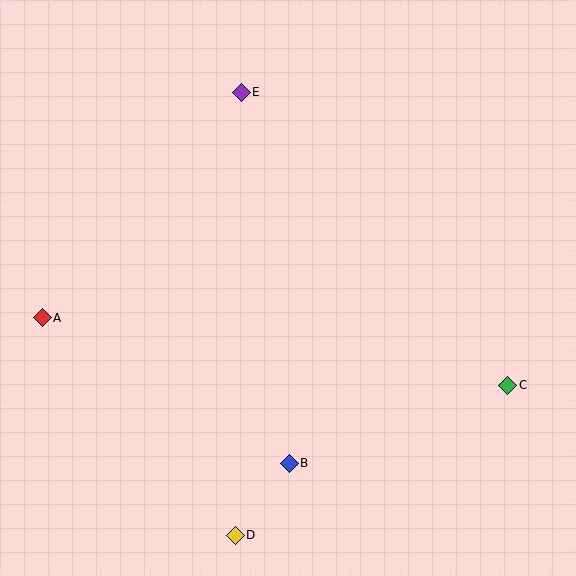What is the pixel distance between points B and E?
The distance between B and E is 374 pixels.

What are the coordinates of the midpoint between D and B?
The midpoint between D and B is at (262, 499).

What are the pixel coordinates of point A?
Point A is at (42, 318).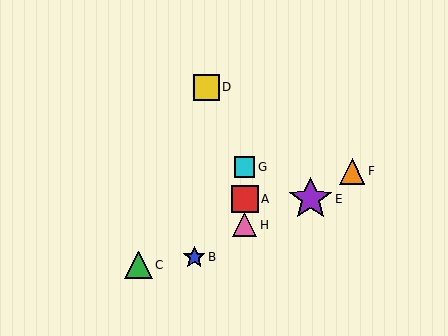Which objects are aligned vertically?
Objects A, G, H are aligned vertically.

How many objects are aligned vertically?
3 objects (A, G, H) are aligned vertically.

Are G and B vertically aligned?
No, G is at x≈245 and B is at x≈194.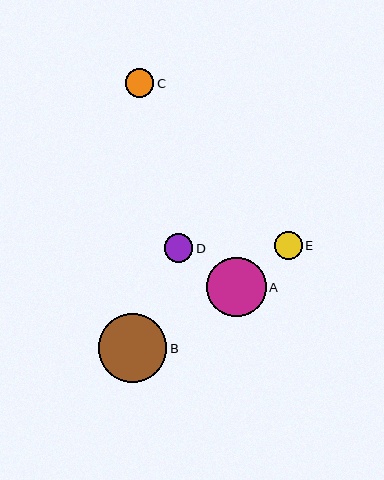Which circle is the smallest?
Circle E is the smallest with a size of approximately 28 pixels.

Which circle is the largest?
Circle B is the largest with a size of approximately 69 pixels.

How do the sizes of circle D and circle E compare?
Circle D and circle E are approximately the same size.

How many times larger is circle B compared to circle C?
Circle B is approximately 2.4 times the size of circle C.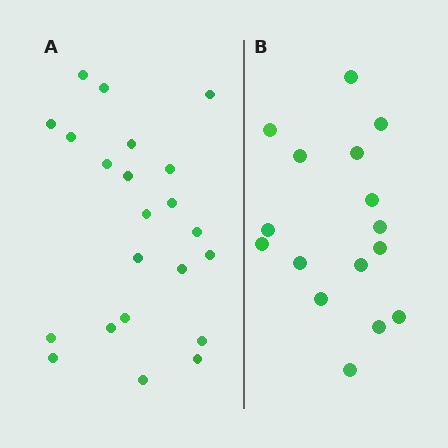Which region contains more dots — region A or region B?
Region A (the left region) has more dots.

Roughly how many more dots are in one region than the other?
Region A has about 6 more dots than region B.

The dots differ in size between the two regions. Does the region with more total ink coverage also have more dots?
No. Region B has more total ink coverage because its dots are larger, but region A actually contains more individual dots. Total area can be misleading — the number of items is what matters here.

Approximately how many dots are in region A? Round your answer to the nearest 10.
About 20 dots. (The exact count is 22, which rounds to 20.)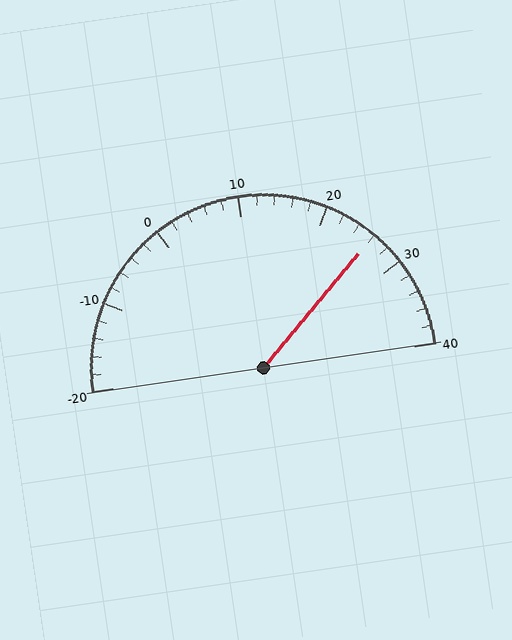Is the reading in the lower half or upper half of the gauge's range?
The reading is in the upper half of the range (-20 to 40).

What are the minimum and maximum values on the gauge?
The gauge ranges from -20 to 40.